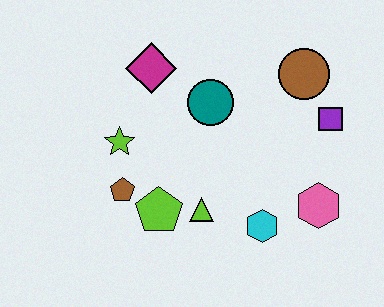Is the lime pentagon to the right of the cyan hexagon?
No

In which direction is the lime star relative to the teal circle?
The lime star is to the left of the teal circle.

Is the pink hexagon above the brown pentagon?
No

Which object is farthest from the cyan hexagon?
The magenta diamond is farthest from the cyan hexagon.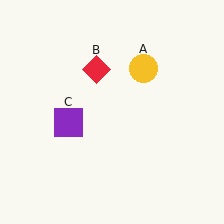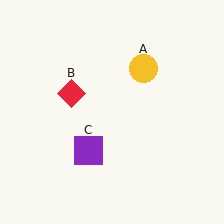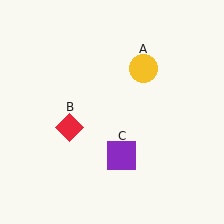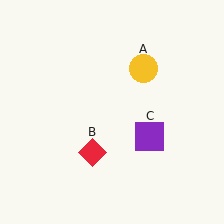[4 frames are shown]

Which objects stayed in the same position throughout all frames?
Yellow circle (object A) remained stationary.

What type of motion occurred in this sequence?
The red diamond (object B), purple square (object C) rotated counterclockwise around the center of the scene.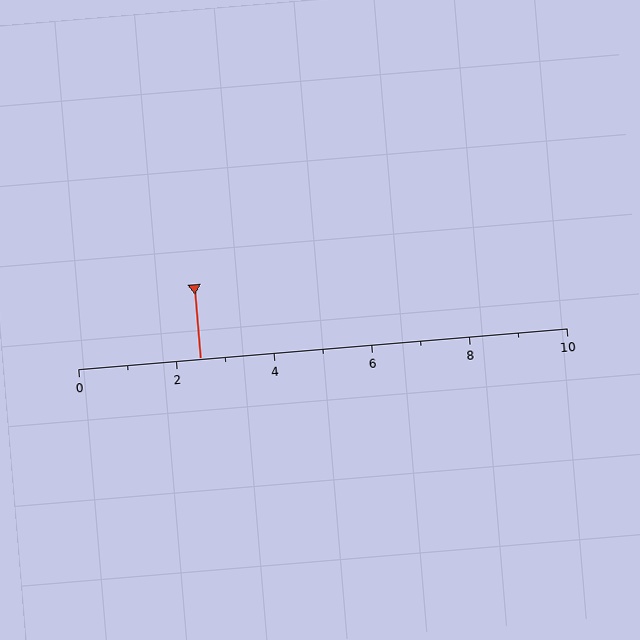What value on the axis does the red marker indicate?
The marker indicates approximately 2.5.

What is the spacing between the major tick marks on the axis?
The major ticks are spaced 2 apart.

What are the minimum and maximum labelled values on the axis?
The axis runs from 0 to 10.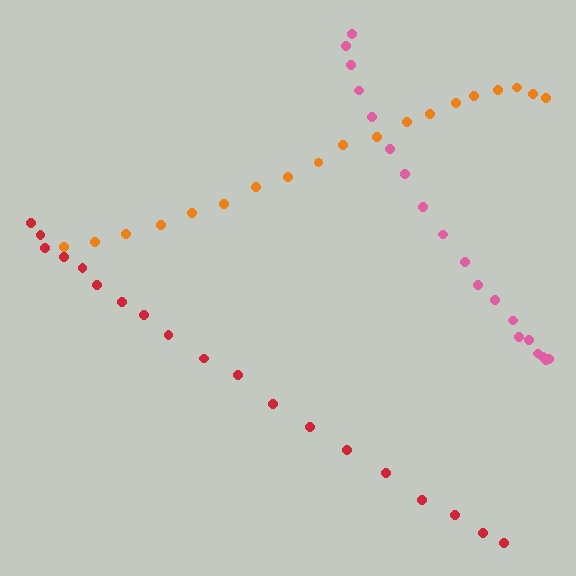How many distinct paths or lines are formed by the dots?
There are 3 distinct paths.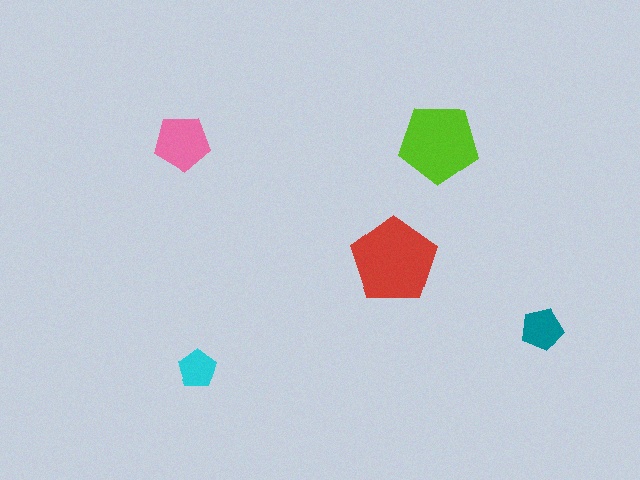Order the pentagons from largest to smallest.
the red one, the lime one, the pink one, the teal one, the cyan one.